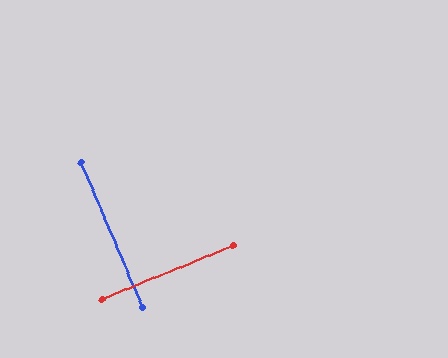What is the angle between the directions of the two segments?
Approximately 89 degrees.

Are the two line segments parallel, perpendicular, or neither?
Perpendicular — they meet at approximately 89°.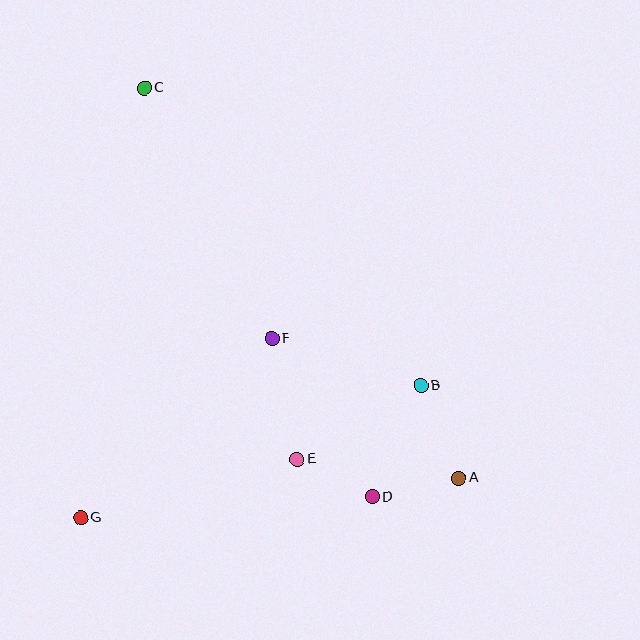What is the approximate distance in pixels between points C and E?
The distance between C and E is approximately 402 pixels.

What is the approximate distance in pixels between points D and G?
The distance between D and G is approximately 292 pixels.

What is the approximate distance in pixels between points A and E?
The distance between A and E is approximately 163 pixels.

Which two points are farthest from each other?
Points A and C are farthest from each other.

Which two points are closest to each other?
Points D and E are closest to each other.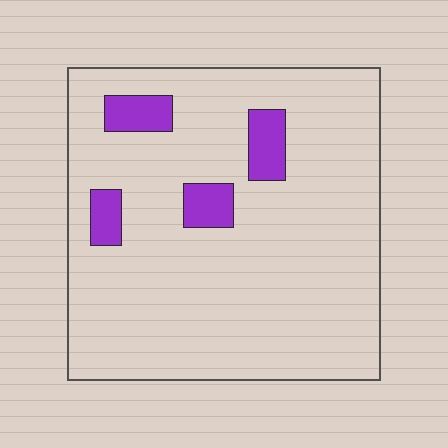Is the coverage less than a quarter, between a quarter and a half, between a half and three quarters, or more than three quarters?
Less than a quarter.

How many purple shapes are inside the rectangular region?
4.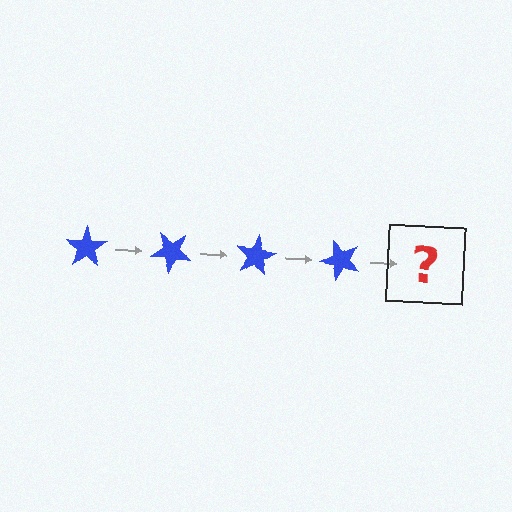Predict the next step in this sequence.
The next step is a blue star rotated 160 degrees.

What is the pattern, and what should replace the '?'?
The pattern is that the star rotates 40 degrees each step. The '?' should be a blue star rotated 160 degrees.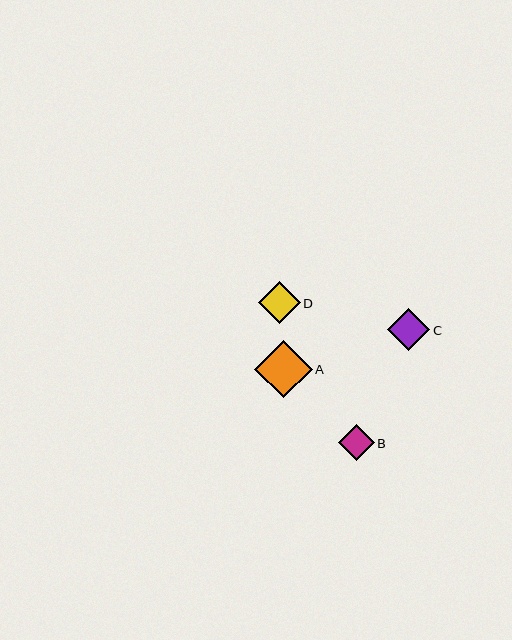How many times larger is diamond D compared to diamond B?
Diamond D is approximately 1.2 times the size of diamond B.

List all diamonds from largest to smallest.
From largest to smallest: A, D, C, B.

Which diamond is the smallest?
Diamond B is the smallest with a size of approximately 36 pixels.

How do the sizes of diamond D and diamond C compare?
Diamond D and diamond C are approximately the same size.